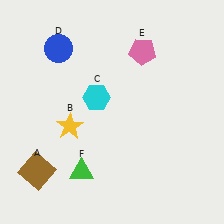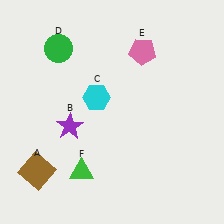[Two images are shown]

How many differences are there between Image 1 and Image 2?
There are 2 differences between the two images.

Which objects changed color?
B changed from yellow to purple. D changed from blue to green.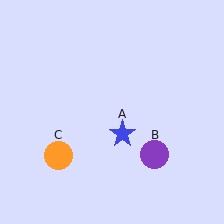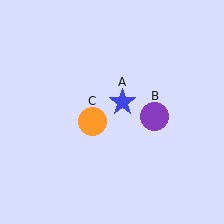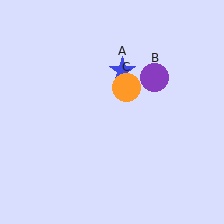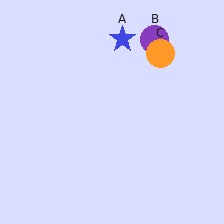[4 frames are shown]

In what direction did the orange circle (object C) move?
The orange circle (object C) moved up and to the right.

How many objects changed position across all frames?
3 objects changed position: blue star (object A), purple circle (object B), orange circle (object C).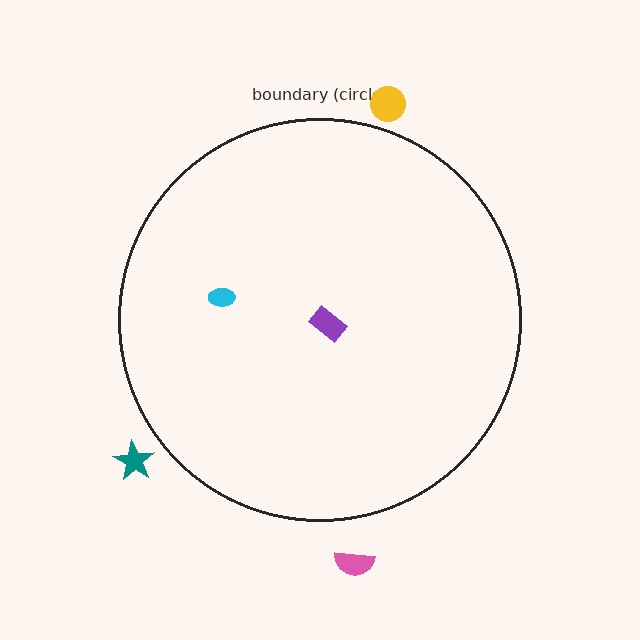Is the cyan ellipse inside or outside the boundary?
Inside.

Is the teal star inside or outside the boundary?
Outside.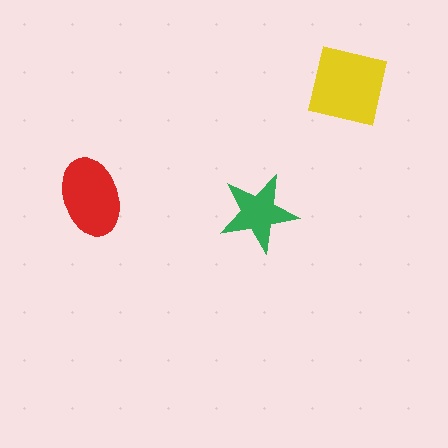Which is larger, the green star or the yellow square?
The yellow square.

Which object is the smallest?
The green star.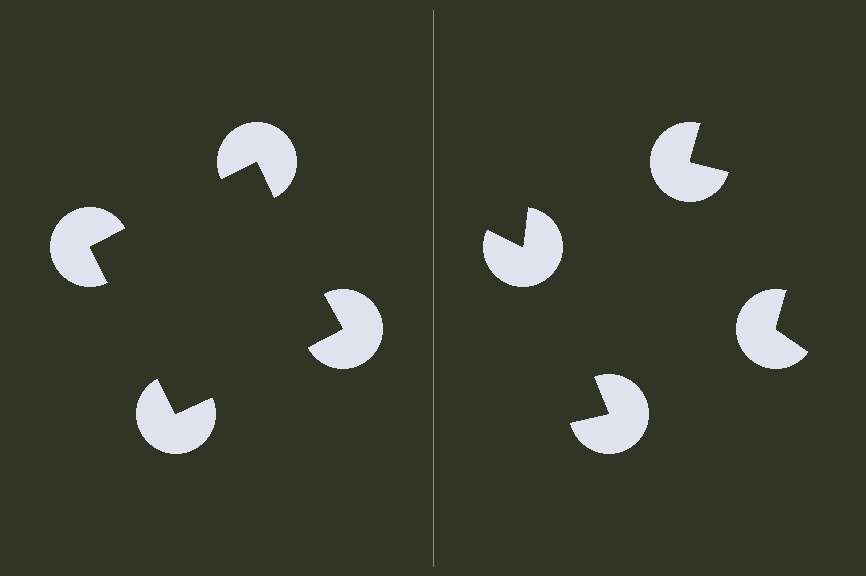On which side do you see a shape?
An illusory square appears on the left side. On the right side the wedge cuts are rotated, so no coherent shape forms.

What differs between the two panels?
The pac-man discs are positioned identically on both sides; only the wedge orientations differ. On the left they align to a square; on the right they are misaligned.